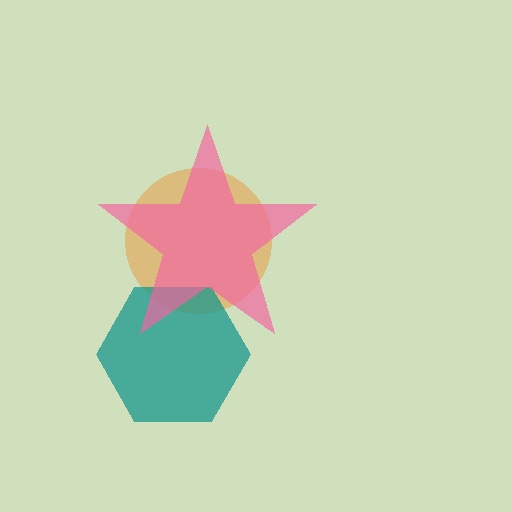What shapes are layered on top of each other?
The layered shapes are: an orange circle, a teal hexagon, a pink star.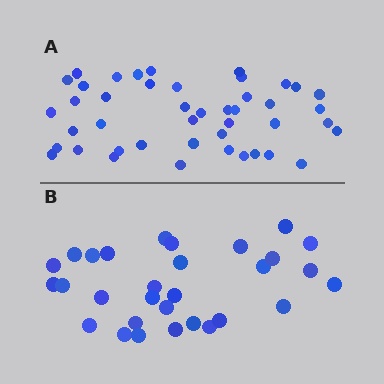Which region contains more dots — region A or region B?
Region A (the top region) has more dots.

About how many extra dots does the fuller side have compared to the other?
Region A has approximately 15 more dots than region B.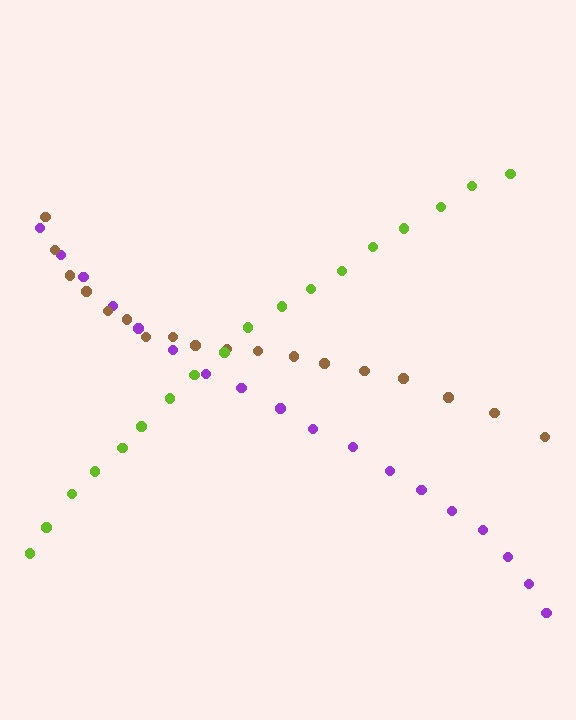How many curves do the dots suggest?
There are 3 distinct paths.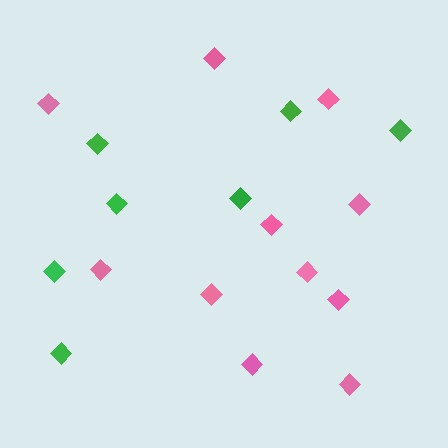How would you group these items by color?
There are 2 groups: one group of pink diamonds (11) and one group of green diamonds (7).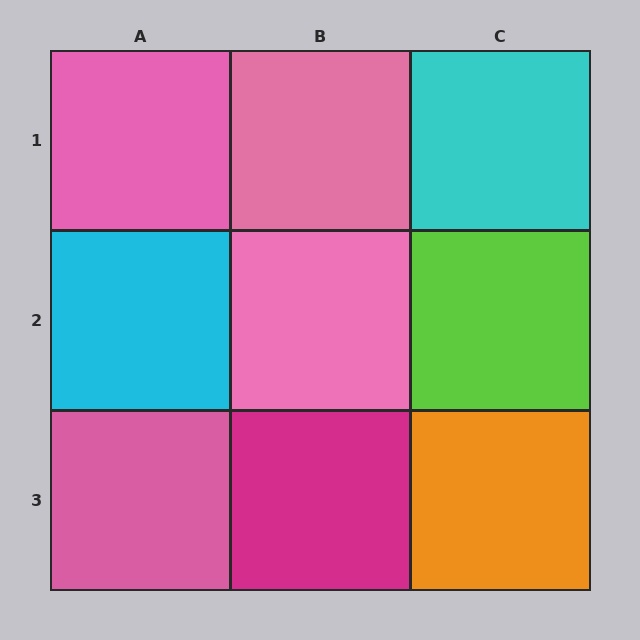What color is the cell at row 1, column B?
Pink.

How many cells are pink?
4 cells are pink.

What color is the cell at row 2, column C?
Lime.